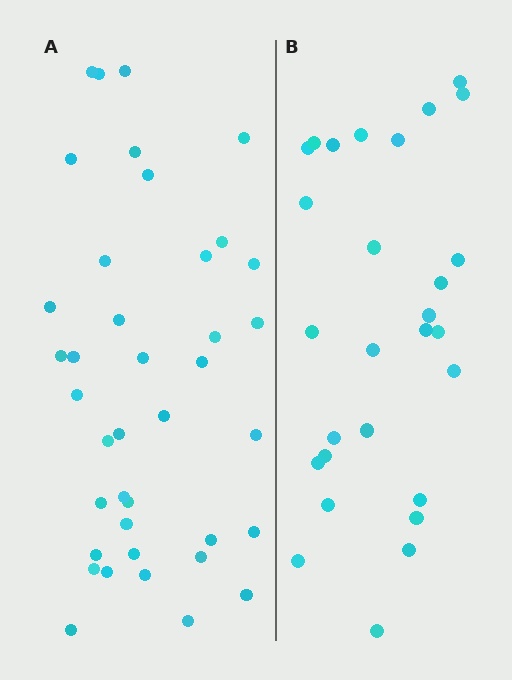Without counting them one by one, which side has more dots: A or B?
Region A (the left region) has more dots.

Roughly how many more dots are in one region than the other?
Region A has roughly 12 or so more dots than region B.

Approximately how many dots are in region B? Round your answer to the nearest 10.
About 30 dots. (The exact count is 28, which rounds to 30.)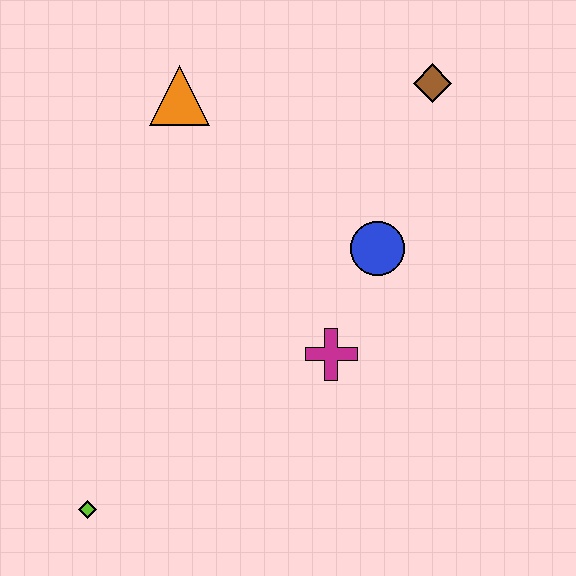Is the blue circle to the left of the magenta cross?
No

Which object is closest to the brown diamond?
The blue circle is closest to the brown diamond.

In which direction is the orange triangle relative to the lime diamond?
The orange triangle is above the lime diamond.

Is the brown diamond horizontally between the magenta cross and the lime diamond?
No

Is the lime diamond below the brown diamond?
Yes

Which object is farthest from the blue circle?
The lime diamond is farthest from the blue circle.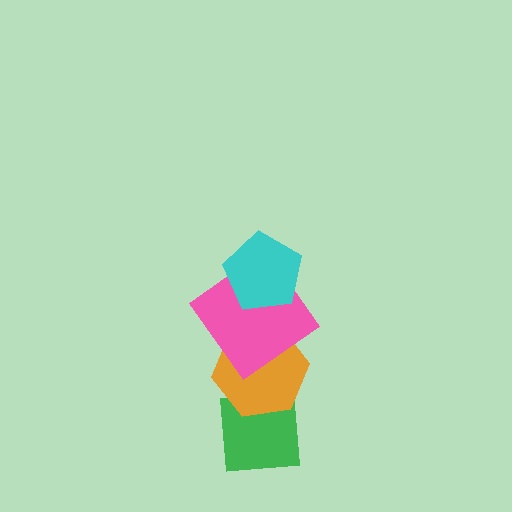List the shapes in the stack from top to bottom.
From top to bottom: the cyan pentagon, the pink diamond, the orange hexagon, the green square.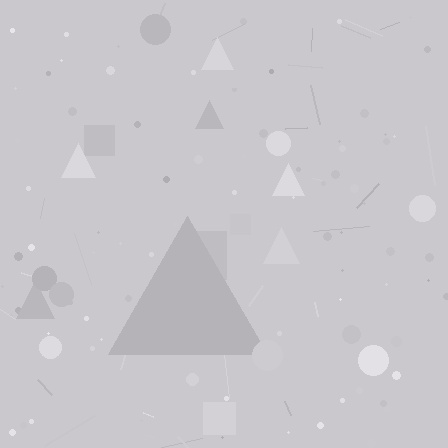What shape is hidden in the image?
A triangle is hidden in the image.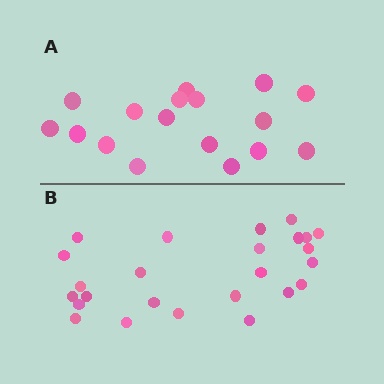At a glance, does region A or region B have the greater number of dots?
Region B (the bottom region) has more dots.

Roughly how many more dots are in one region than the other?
Region B has roughly 8 or so more dots than region A.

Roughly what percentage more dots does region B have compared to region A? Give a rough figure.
About 45% more.